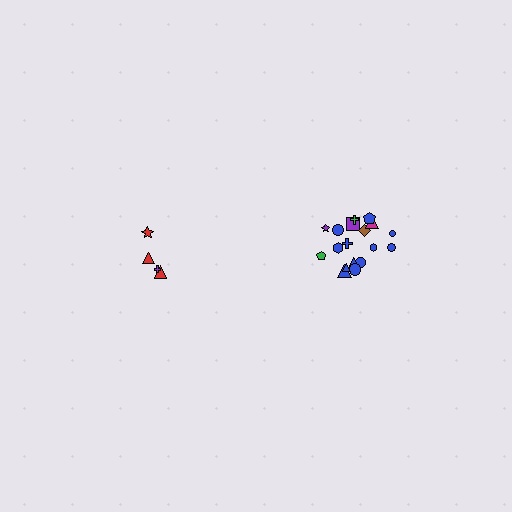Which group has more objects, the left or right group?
The right group.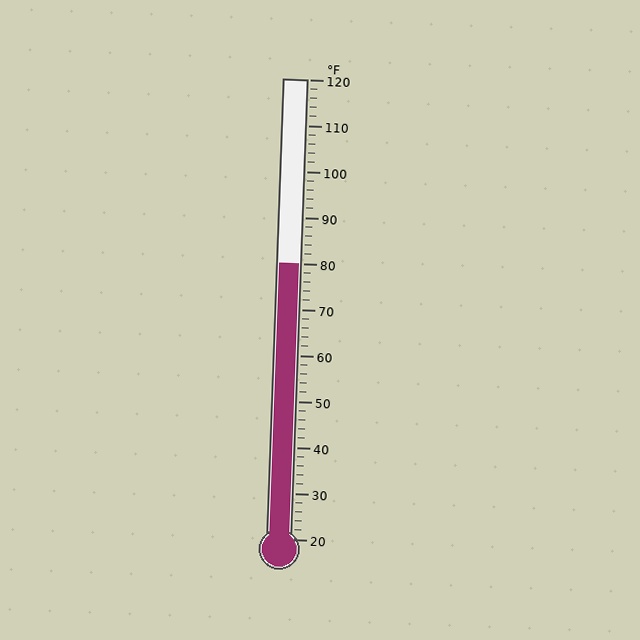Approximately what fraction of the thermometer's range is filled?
The thermometer is filled to approximately 60% of its range.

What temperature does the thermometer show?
The thermometer shows approximately 80°F.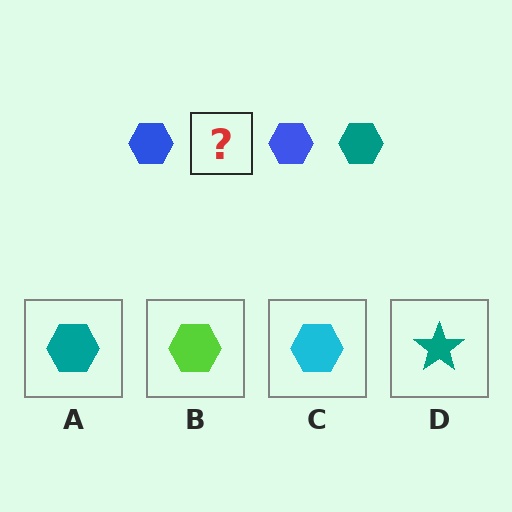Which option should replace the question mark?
Option A.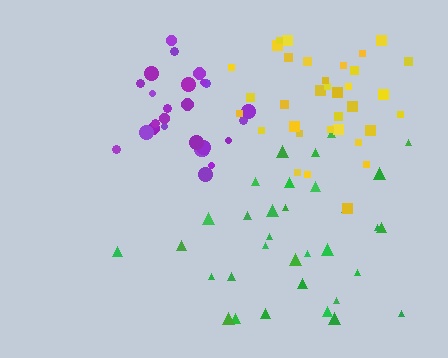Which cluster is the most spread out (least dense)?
Green.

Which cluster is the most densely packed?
Purple.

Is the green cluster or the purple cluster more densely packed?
Purple.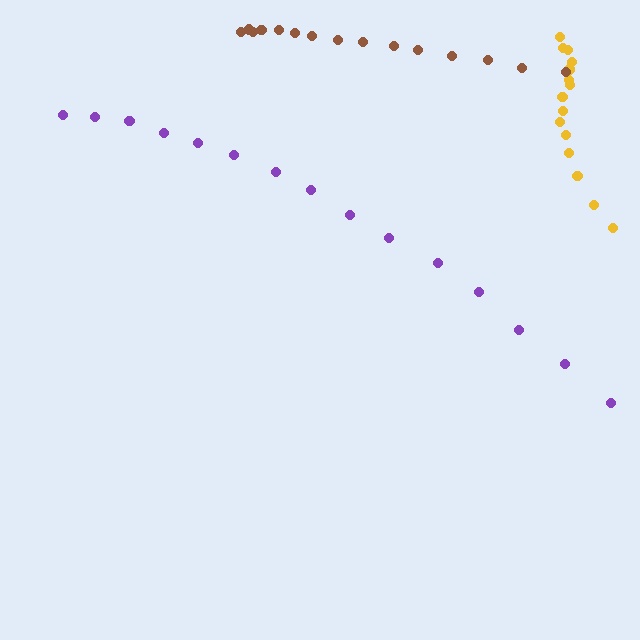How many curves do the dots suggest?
There are 3 distinct paths.